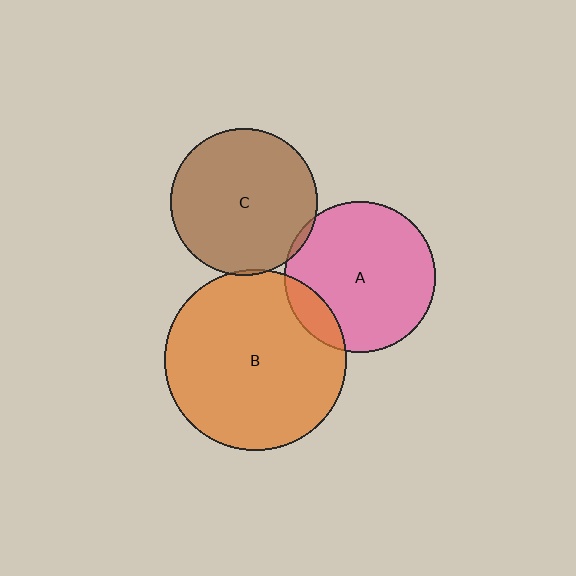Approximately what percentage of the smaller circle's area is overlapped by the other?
Approximately 5%.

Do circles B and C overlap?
Yes.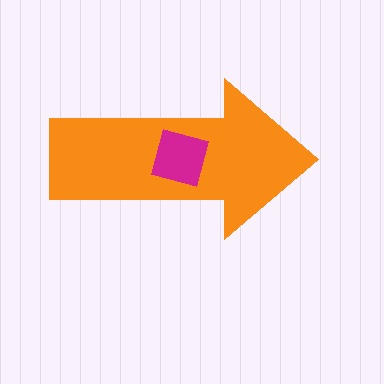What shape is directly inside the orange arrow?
The magenta square.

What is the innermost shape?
The magenta square.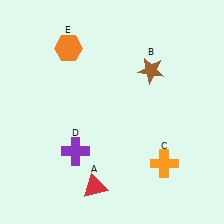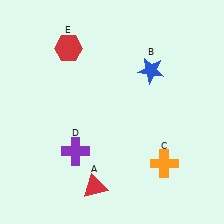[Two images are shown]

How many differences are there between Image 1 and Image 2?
There are 2 differences between the two images.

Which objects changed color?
B changed from brown to blue. E changed from orange to red.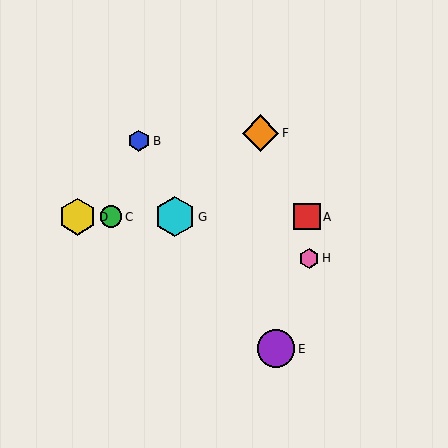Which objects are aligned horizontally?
Objects A, C, D, G are aligned horizontally.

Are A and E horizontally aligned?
No, A is at y≈217 and E is at y≈349.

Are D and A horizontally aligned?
Yes, both are at y≈217.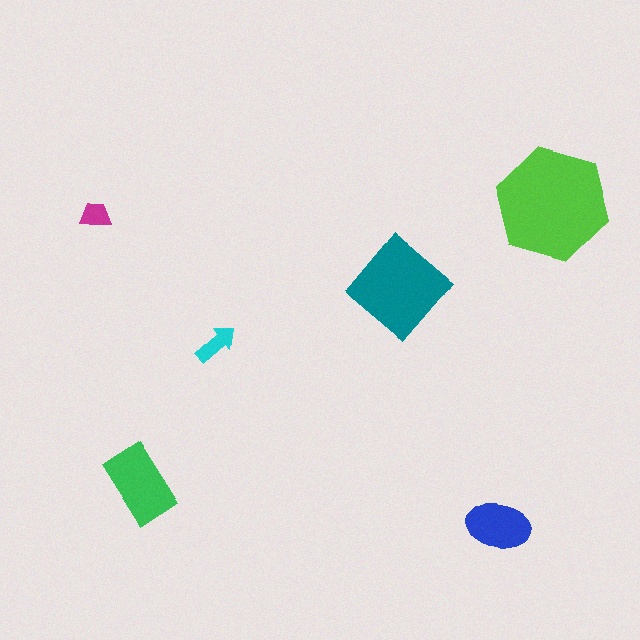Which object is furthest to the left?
The magenta trapezoid is leftmost.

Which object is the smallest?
The magenta trapezoid.